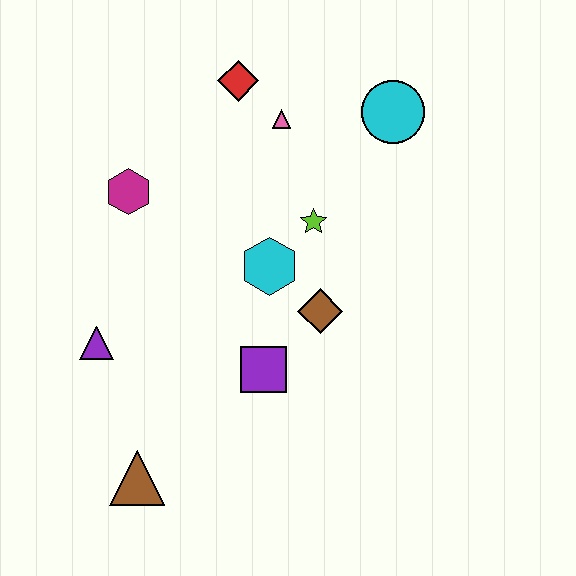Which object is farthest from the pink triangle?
The brown triangle is farthest from the pink triangle.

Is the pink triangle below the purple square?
No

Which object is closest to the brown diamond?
The cyan hexagon is closest to the brown diamond.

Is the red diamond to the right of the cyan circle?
No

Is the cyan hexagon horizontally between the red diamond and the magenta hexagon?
No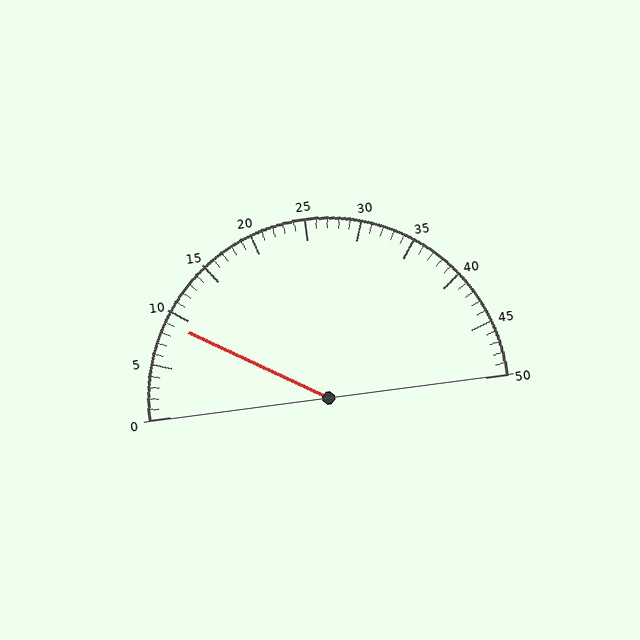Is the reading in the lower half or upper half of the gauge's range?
The reading is in the lower half of the range (0 to 50).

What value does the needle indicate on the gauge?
The needle indicates approximately 9.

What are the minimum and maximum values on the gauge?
The gauge ranges from 0 to 50.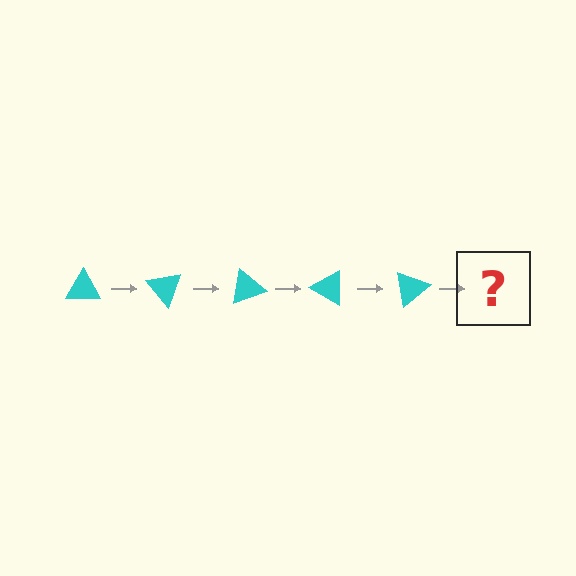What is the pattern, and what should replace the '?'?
The pattern is that the triangle rotates 50 degrees each step. The '?' should be a cyan triangle rotated 250 degrees.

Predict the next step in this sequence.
The next step is a cyan triangle rotated 250 degrees.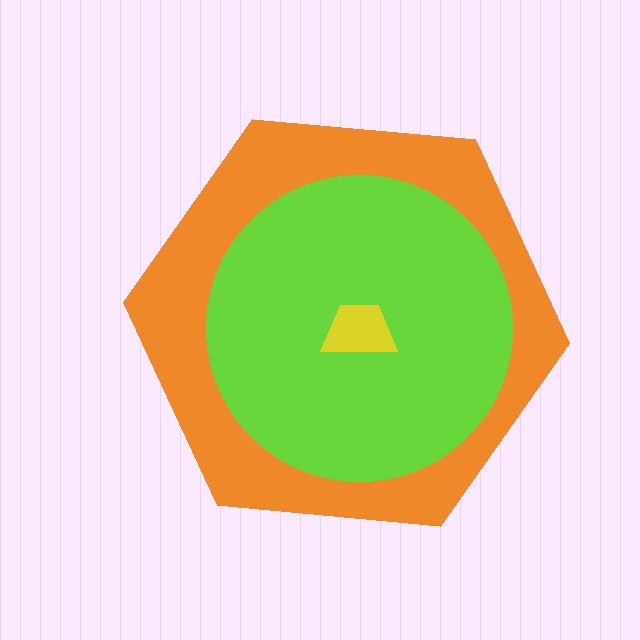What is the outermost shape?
The orange hexagon.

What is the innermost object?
The yellow trapezoid.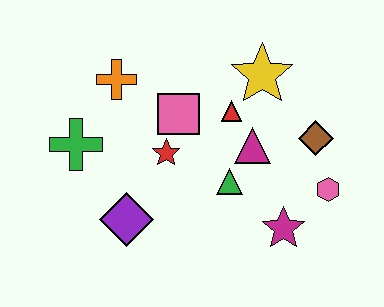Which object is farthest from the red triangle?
The green cross is farthest from the red triangle.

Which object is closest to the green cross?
The orange cross is closest to the green cross.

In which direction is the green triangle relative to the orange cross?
The green triangle is to the right of the orange cross.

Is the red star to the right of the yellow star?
No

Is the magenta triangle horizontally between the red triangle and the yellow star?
Yes